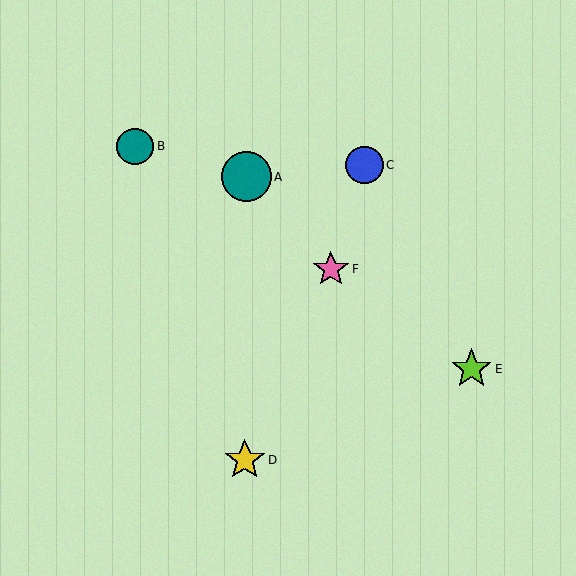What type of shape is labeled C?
Shape C is a blue circle.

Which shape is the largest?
The teal circle (labeled A) is the largest.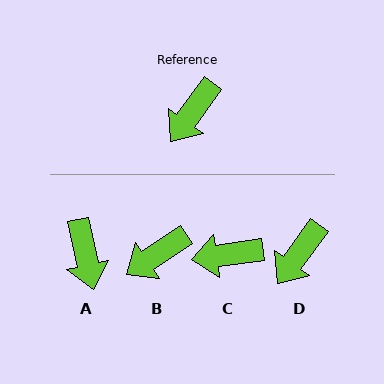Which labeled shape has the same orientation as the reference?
D.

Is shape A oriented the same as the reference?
No, it is off by about 48 degrees.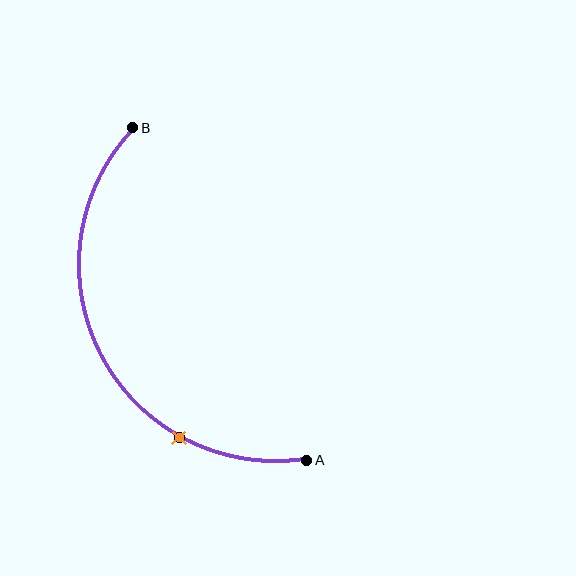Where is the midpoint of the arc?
The arc midpoint is the point on the curve farthest from the straight line joining A and B. It sits to the left of that line.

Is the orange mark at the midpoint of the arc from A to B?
No. The orange mark lies on the arc but is closer to endpoint A. The arc midpoint would be at the point on the curve equidistant along the arc from both A and B.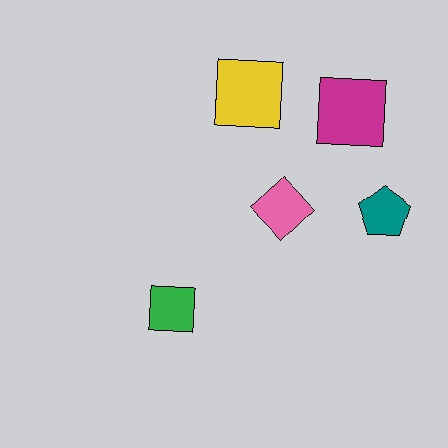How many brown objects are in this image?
There are no brown objects.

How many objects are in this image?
There are 5 objects.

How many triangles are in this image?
There are no triangles.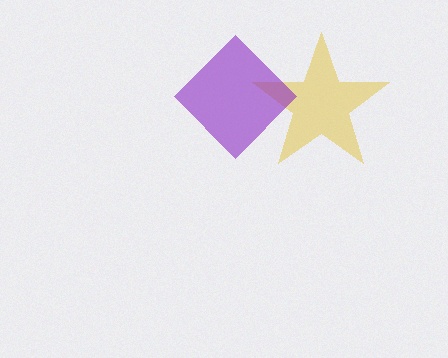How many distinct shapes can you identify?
There are 2 distinct shapes: a yellow star, a purple diamond.